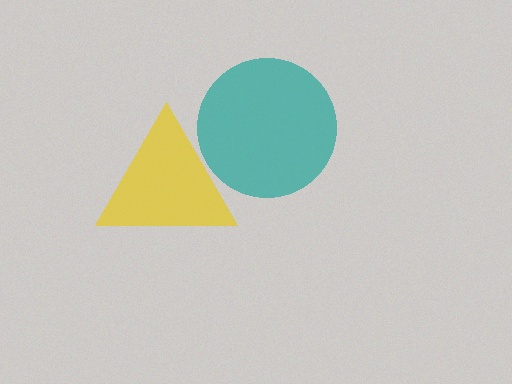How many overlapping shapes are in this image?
There are 2 overlapping shapes in the image.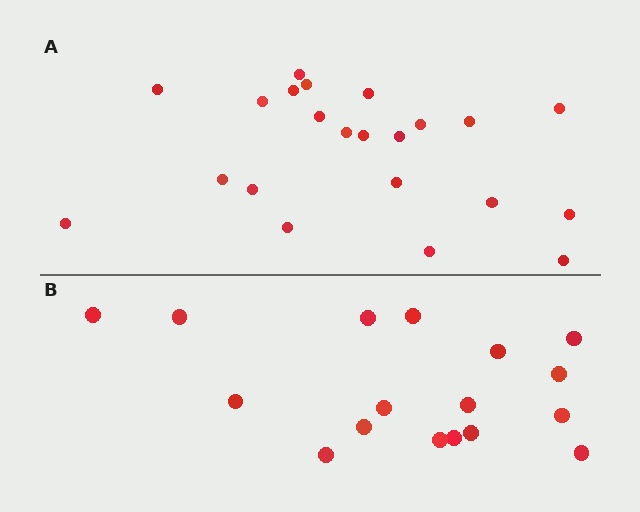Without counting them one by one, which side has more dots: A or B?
Region A (the top region) has more dots.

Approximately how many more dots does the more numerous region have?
Region A has about 5 more dots than region B.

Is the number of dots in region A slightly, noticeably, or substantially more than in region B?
Region A has noticeably more, but not dramatically so. The ratio is roughly 1.3 to 1.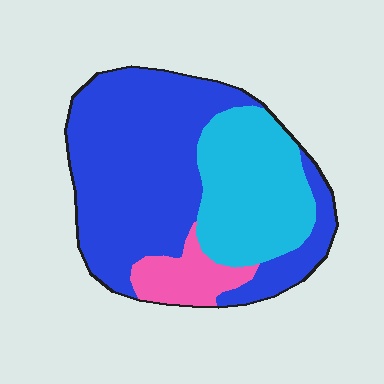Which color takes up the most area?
Blue, at roughly 60%.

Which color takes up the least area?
Pink, at roughly 10%.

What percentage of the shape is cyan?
Cyan takes up about one third (1/3) of the shape.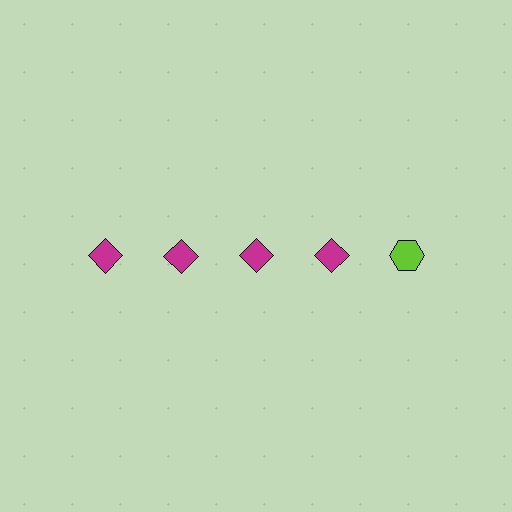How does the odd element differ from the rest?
It differs in both color (lime instead of magenta) and shape (hexagon instead of diamond).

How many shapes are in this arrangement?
There are 5 shapes arranged in a grid pattern.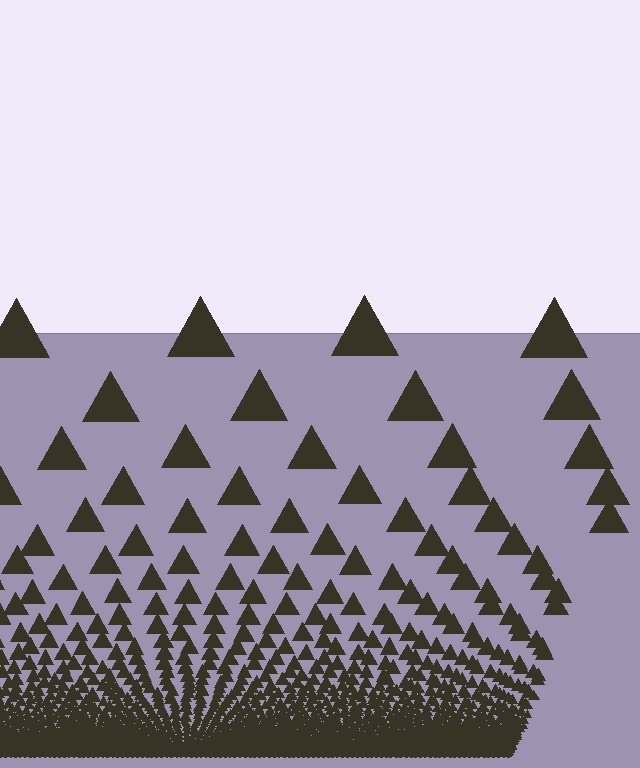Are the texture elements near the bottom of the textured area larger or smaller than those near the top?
Smaller. The gradient is inverted — elements near the bottom are smaller and denser.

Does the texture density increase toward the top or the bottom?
Density increases toward the bottom.